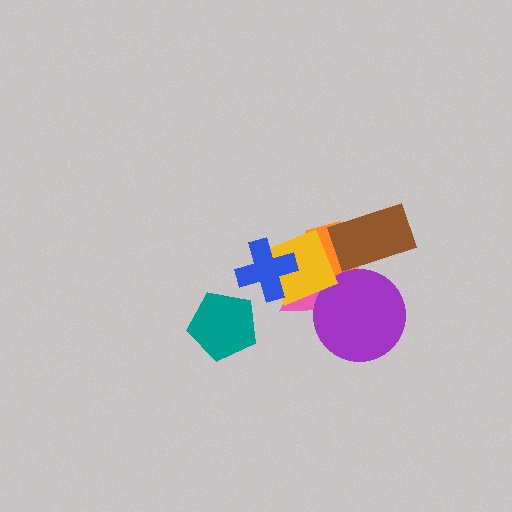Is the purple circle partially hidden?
Yes, it is partially covered by another shape.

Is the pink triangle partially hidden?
Yes, it is partially covered by another shape.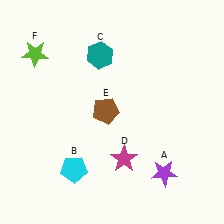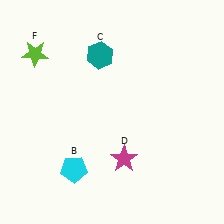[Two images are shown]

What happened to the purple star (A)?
The purple star (A) was removed in Image 2. It was in the bottom-right area of Image 1.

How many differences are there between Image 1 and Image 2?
There are 2 differences between the two images.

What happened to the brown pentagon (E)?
The brown pentagon (E) was removed in Image 2. It was in the top-left area of Image 1.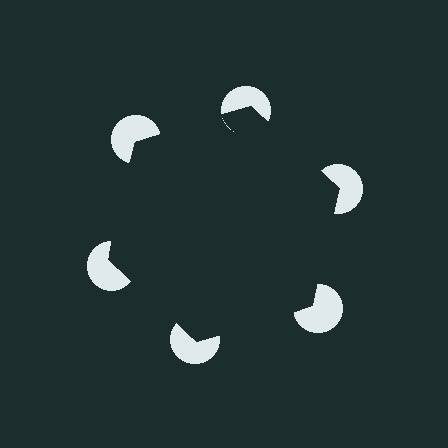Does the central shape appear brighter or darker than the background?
It typically appears slightly darker than the background, even though no actual brightness change is drawn.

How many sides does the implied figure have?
6 sides.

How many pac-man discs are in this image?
There are 6 — one at each vertex of the illusory hexagon.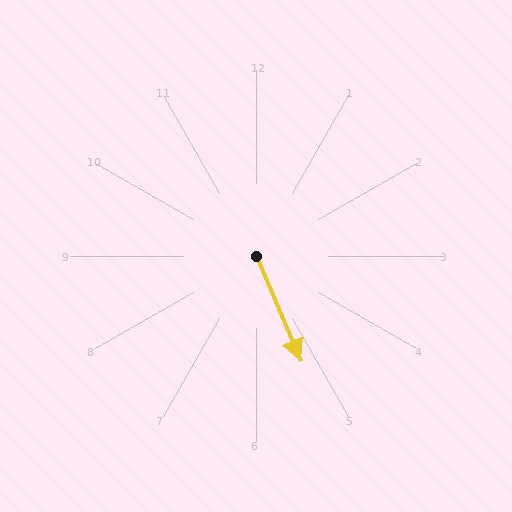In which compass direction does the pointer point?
Southeast.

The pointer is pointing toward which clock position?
Roughly 5 o'clock.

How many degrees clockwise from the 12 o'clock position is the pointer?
Approximately 157 degrees.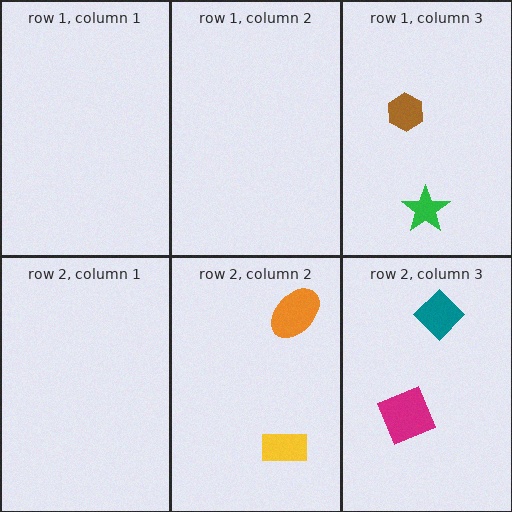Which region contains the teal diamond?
The row 2, column 3 region.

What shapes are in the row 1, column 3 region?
The green star, the brown hexagon.